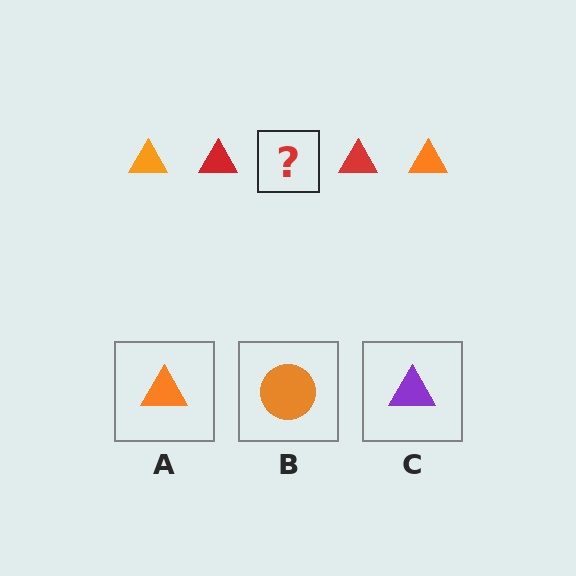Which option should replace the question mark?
Option A.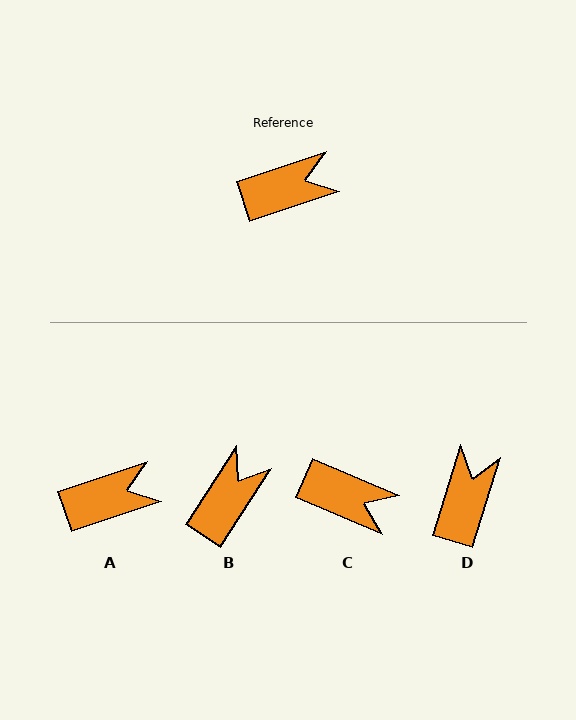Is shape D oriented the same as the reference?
No, it is off by about 54 degrees.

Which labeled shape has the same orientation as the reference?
A.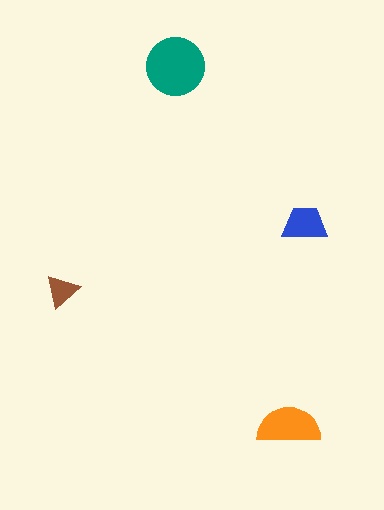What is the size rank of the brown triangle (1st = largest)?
4th.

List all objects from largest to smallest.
The teal circle, the orange semicircle, the blue trapezoid, the brown triangle.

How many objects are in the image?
There are 4 objects in the image.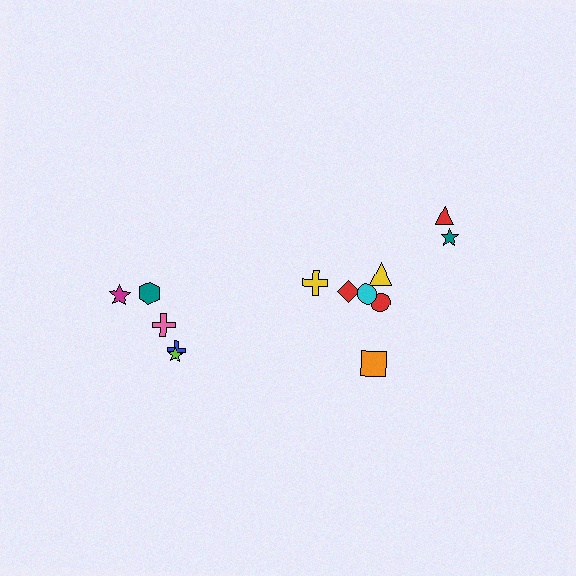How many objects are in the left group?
There are 5 objects.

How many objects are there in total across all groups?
There are 13 objects.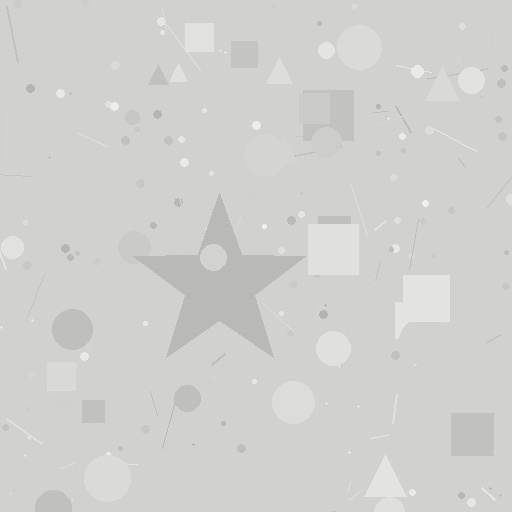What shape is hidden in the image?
A star is hidden in the image.